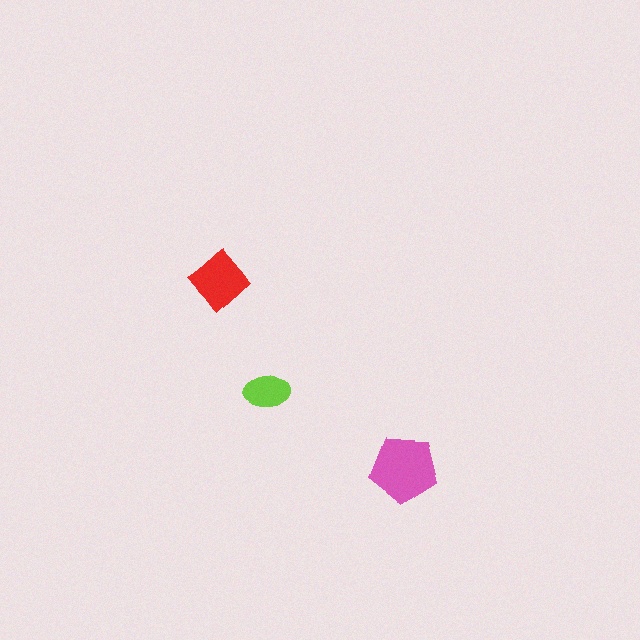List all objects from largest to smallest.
The pink pentagon, the red diamond, the lime ellipse.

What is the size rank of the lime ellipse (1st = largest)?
3rd.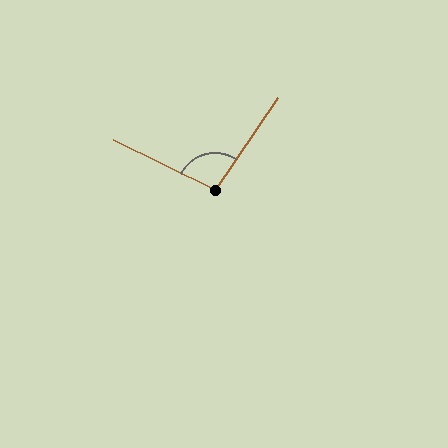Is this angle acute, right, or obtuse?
It is obtuse.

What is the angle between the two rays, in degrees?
Approximately 98 degrees.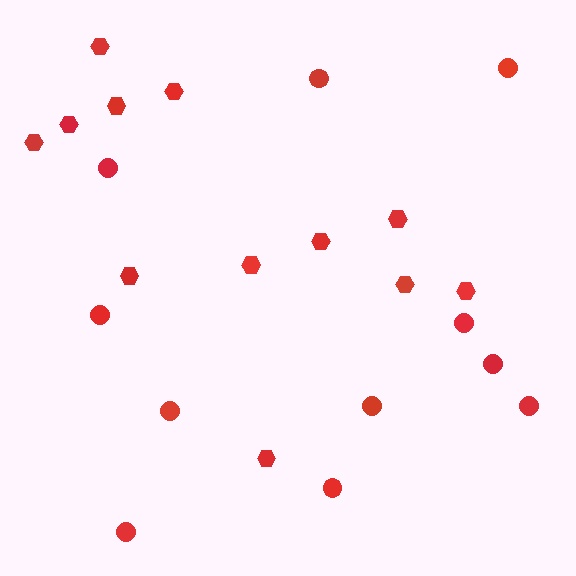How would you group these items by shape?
There are 2 groups: one group of circles (11) and one group of hexagons (12).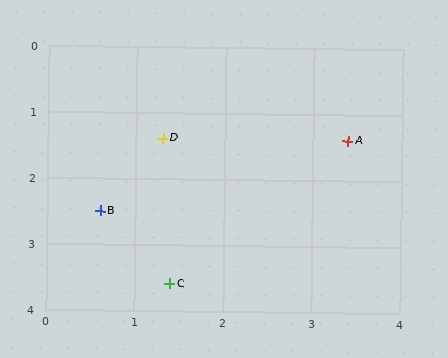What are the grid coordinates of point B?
Point B is at approximately (0.6, 2.5).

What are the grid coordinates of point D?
Point D is at approximately (1.3, 1.4).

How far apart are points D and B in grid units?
Points D and B are about 1.3 grid units apart.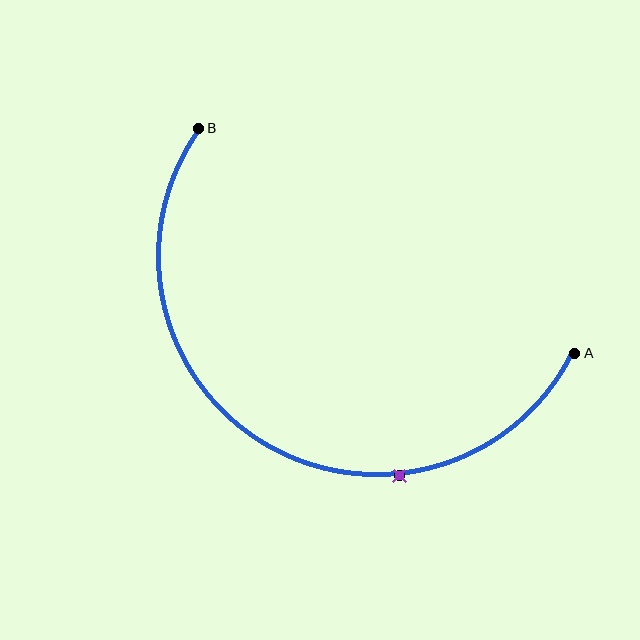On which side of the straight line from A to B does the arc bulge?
The arc bulges below the straight line connecting A and B.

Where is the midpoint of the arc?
The arc midpoint is the point on the curve farthest from the straight line joining A and B. It sits below that line.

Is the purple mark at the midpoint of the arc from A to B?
No. The purple mark lies on the arc but is closer to endpoint A. The arc midpoint would be at the point on the curve equidistant along the arc from both A and B.